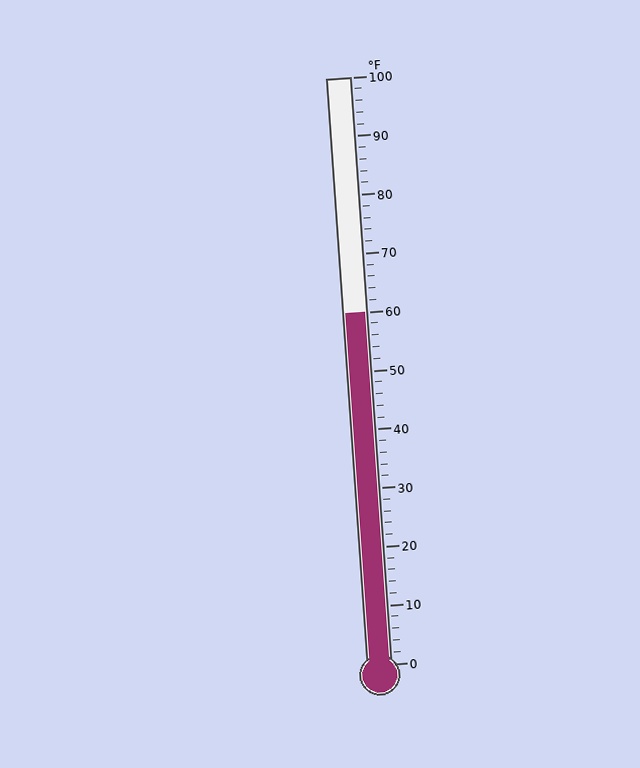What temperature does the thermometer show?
The thermometer shows approximately 60°F.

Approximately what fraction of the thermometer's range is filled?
The thermometer is filled to approximately 60% of its range.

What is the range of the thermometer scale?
The thermometer scale ranges from 0°F to 100°F.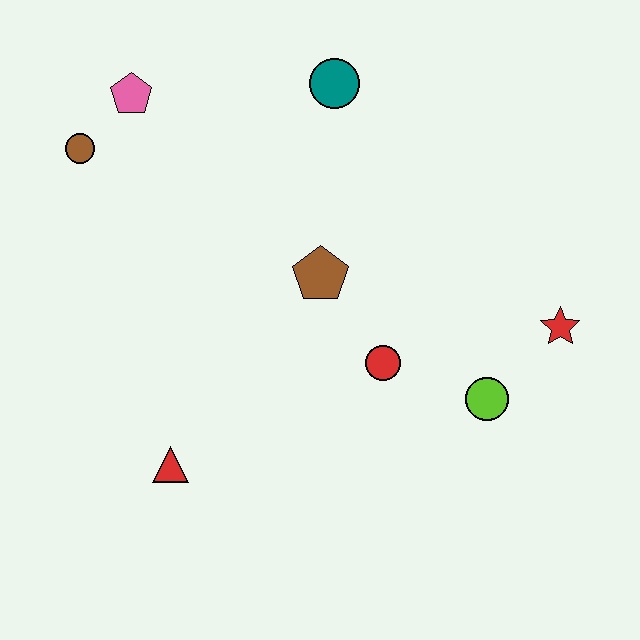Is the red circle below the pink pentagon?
Yes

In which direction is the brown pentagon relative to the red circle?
The brown pentagon is above the red circle.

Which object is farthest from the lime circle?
The brown circle is farthest from the lime circle.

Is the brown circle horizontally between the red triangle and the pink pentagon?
No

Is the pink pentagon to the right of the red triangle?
No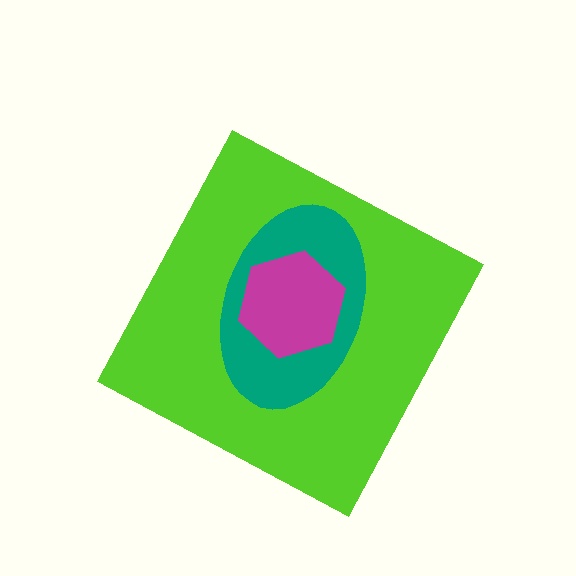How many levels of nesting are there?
3.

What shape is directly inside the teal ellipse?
The magenta hexagon.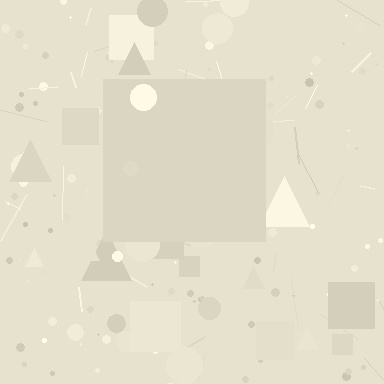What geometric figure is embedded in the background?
A square is embedded in the background.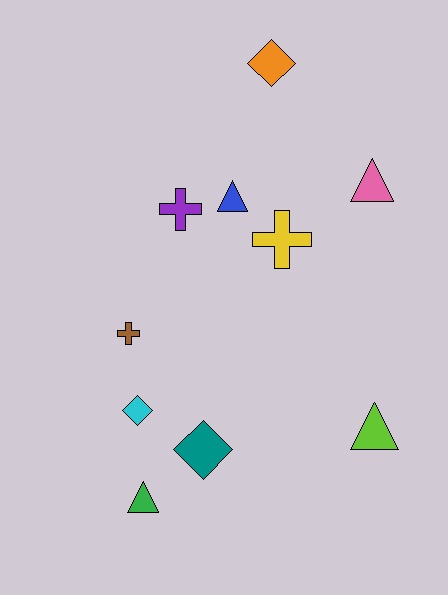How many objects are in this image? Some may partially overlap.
There are 10 objects.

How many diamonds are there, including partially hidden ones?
There are 3 diamonds.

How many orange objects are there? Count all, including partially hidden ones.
There is 1 orange object.